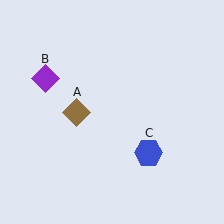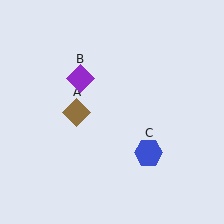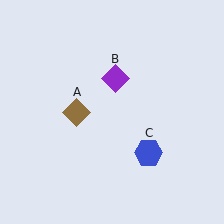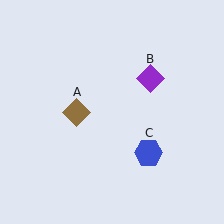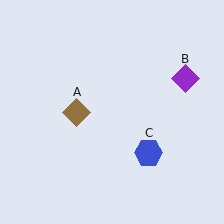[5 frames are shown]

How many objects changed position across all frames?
1 object changed position: purple diamond (object B).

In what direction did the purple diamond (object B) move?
The purple diamond (object B) moved right.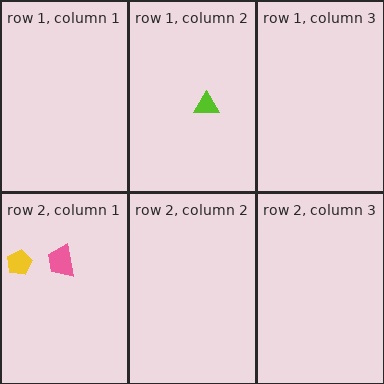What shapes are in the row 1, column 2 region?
The lime triangle.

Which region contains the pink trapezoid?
The row 2, column 1 region.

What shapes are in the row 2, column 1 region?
The pink trapezoid, the yellow pentagon.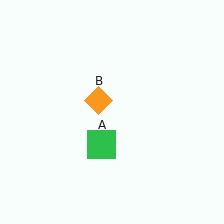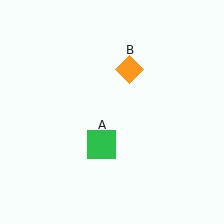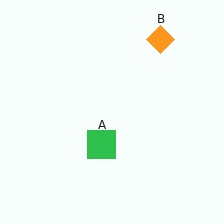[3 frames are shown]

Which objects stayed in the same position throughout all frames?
Green square (object A) remained stationary.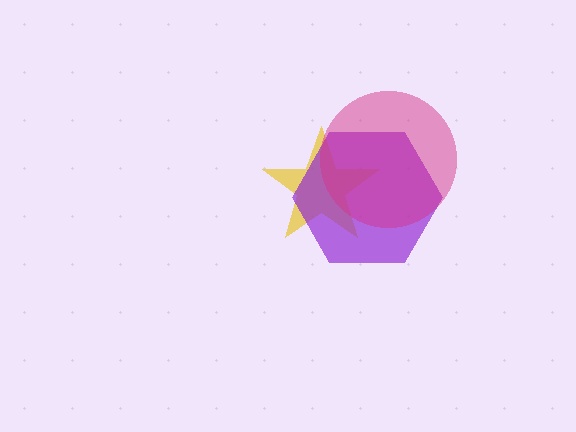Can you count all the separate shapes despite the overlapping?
Yes, there are 3 separate shapes.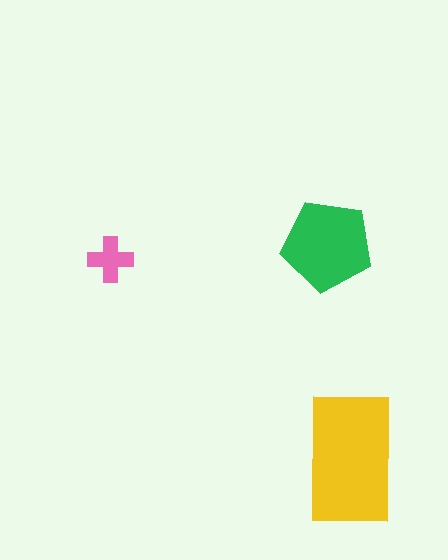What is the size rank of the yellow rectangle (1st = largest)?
1st.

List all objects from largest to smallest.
The yellow rectangle, the green pentagon, the pink cross.